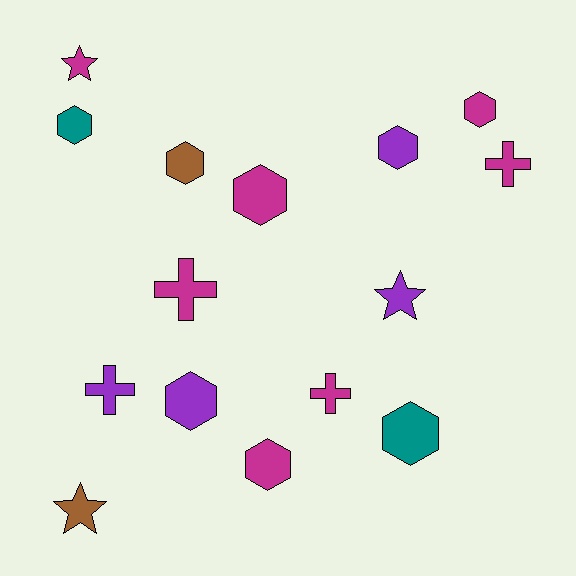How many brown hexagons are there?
There is 1 brown hexagon.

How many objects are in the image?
There are 15 objects.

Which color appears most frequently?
Magenta, with 7 objects.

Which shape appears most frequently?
Hexagon, with 8 objects.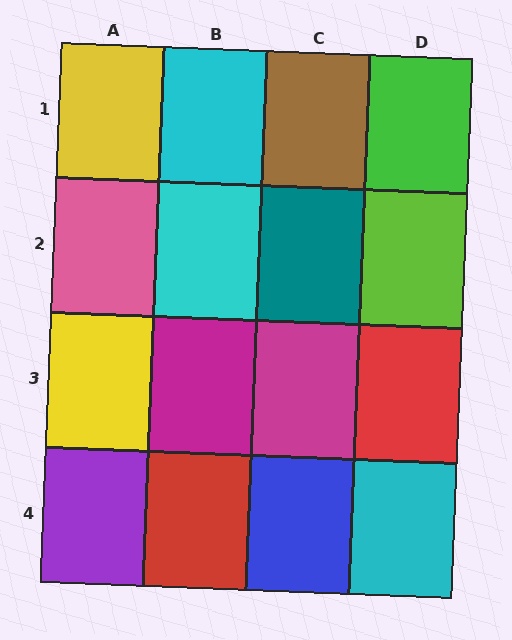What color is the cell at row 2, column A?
Pink.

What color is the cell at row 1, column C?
Brown.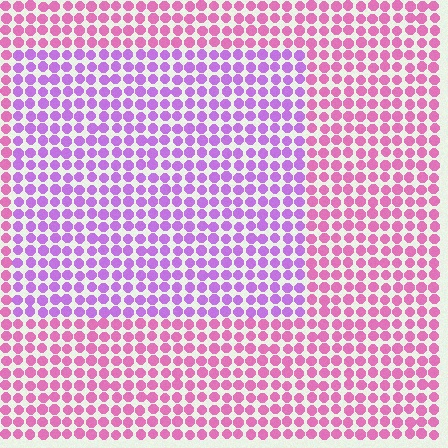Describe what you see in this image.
The image is filled with small pink elements in a uniform arrangement. A rectangle-shaped region is visible where the elements are tinted to a slightly different hue, forming a subtle color boundary.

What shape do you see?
I see a rectangle.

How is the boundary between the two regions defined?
The boundary is defined purely by a slight shift in hue (about 39 degrees). Spacing, size, and orientation are identical on both sides.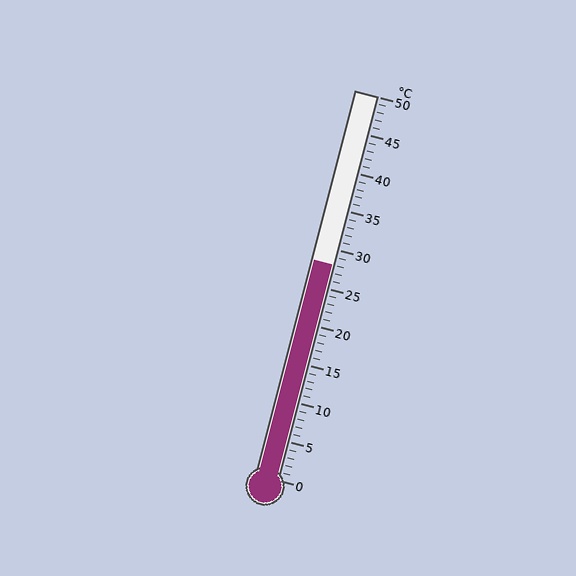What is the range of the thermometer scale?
The thermometer scale ranges from 0°C to 50°C.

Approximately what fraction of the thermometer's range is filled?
The thermometer is filled to approximately 55% of its range.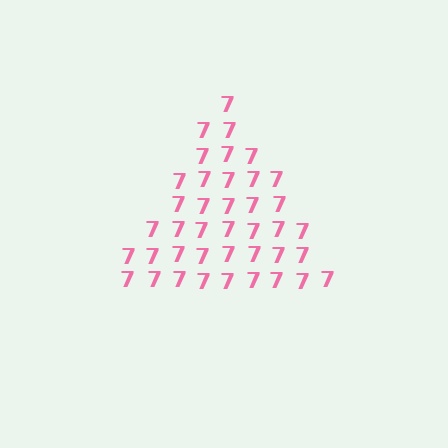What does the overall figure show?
The overall figure shows a triangle.